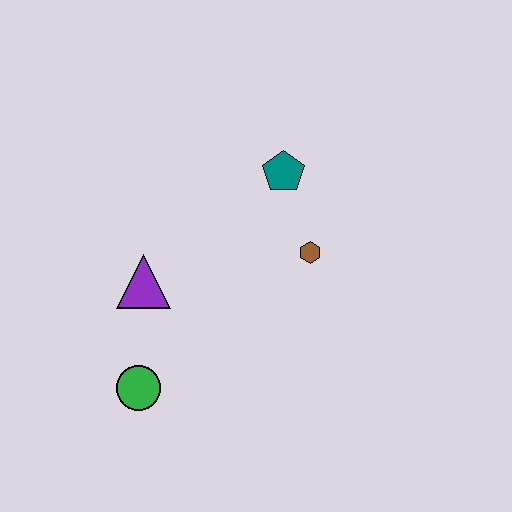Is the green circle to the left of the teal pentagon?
Yes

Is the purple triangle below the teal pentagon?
Yes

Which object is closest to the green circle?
The purple triangle is closest to the green circle.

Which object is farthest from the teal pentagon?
The green circle is farthest from the teal pentagon.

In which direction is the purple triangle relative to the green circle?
The purple triangle is above the green circle.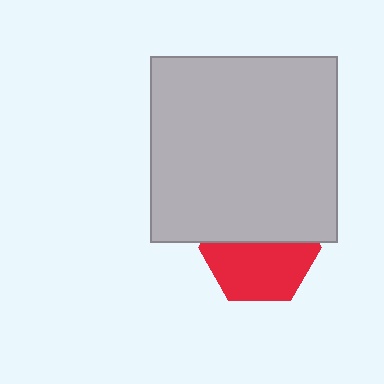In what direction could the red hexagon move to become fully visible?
The red hexagon could move down. That would shift it out from behind the light gray square entirely.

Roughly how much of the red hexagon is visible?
About half of it is visible (roughly 55%).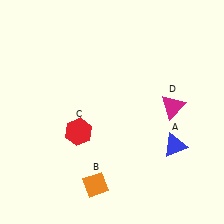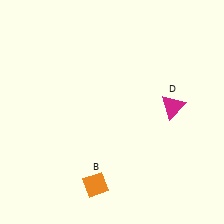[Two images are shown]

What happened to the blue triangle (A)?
The blue triangle (A) was removed in Image 2. It was in the bottom-right area of Image 1.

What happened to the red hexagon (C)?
The red hexagon (C) was removed in Image 2. It was in the bottom-left area of Image 1.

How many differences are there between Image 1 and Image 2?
There are 2 differences between the two images.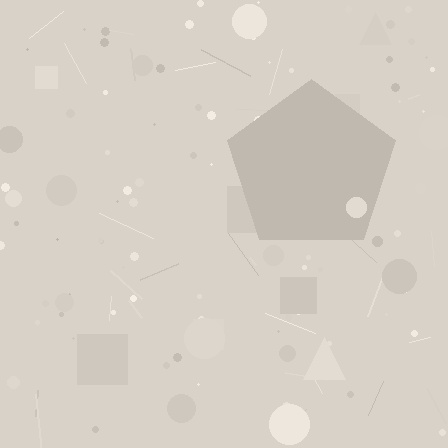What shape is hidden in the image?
A pentagon is hidden in the image.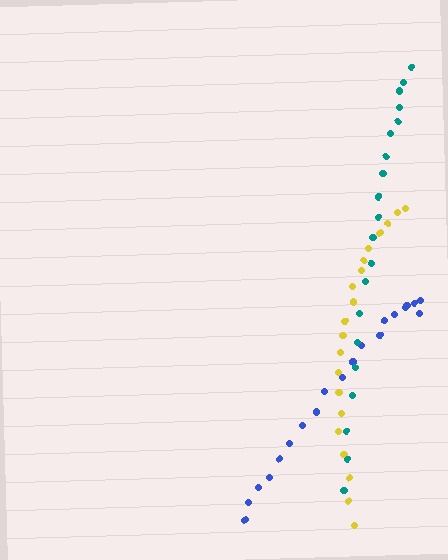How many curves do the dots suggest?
There are 3 distinct paths.